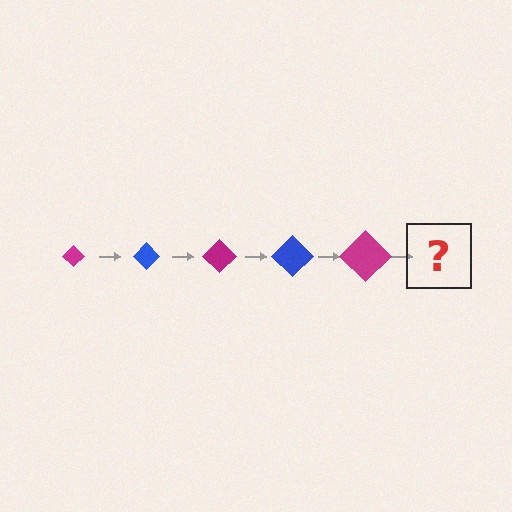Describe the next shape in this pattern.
It should be a blue diamond, larger than the previous one.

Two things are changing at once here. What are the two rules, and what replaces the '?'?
The two rules are that the diamond grows larger each step and the color cycles through magenta and blue. The '?' should be a blue diamond, larger than the previous one.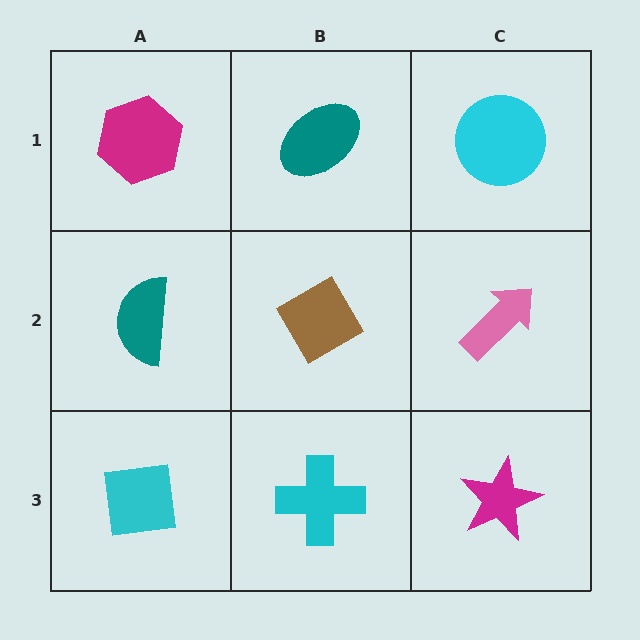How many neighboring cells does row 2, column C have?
3.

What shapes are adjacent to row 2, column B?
A teal ellipse (row 1, column B), a cyan cross (row 3, column B), a teal semicircle (row 2, column A), a pink arrow (row 2, column C).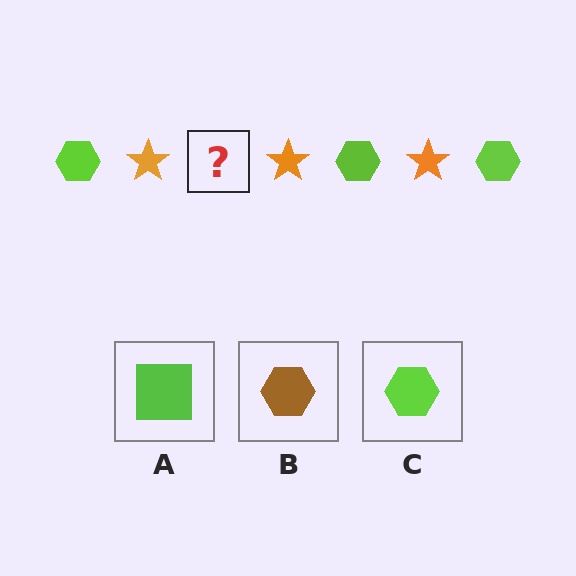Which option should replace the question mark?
Option C.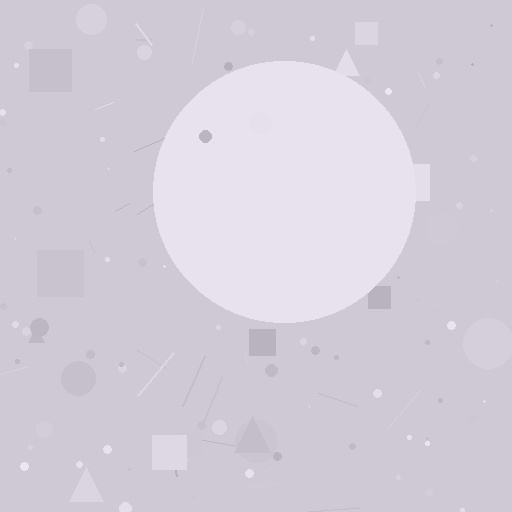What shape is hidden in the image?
A circle is hidden in the image.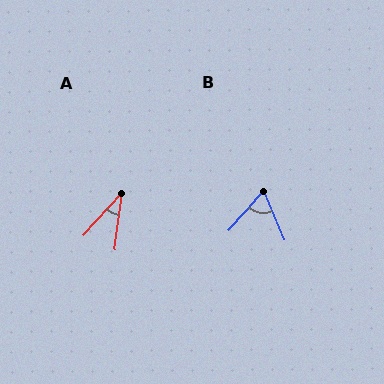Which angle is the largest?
B, at approximately 65 degrees.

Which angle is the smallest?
A, at approximately 35 degrees.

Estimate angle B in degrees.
Approximately 65 degrees.